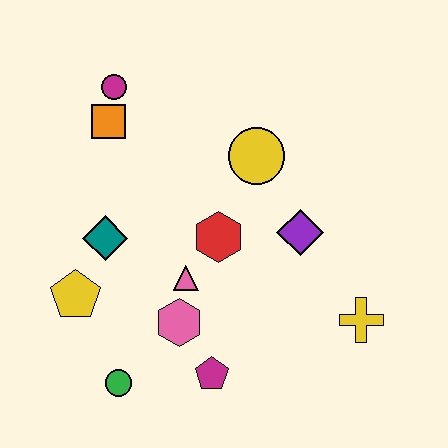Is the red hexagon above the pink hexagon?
Yes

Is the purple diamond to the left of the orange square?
No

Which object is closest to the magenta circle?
The orange square is closest to the magenta circle.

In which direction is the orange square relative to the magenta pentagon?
The orange square is above the magenta pentagon.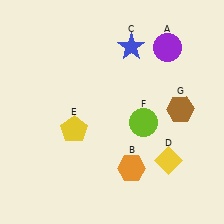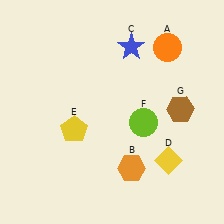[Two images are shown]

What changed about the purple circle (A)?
In Image 1, A is purple. In Image 2, it changed to orange.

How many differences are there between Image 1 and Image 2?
There is 1 difference between the two images.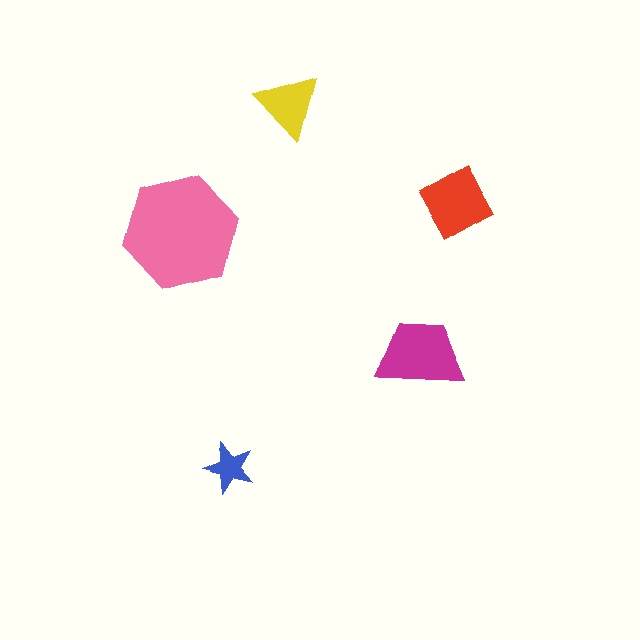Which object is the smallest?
The blue star.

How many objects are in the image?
There are 5 objects in the image.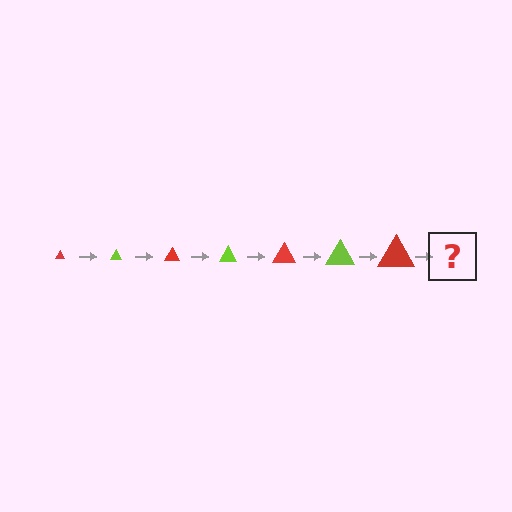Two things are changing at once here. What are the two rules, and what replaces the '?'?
The two rules are that the triangle grows larger each step and the color cycles through red and lime. The '?' should be a lime triangle, larger than the previous one.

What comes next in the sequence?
The next element should be a lime triangle, larger than the previous one.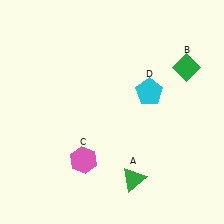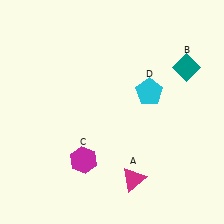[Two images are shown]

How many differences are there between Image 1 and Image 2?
There are 3 differences between the two images.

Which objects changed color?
A changed from green to magenta. B changed from green to teal. C changed from pink to magenta.